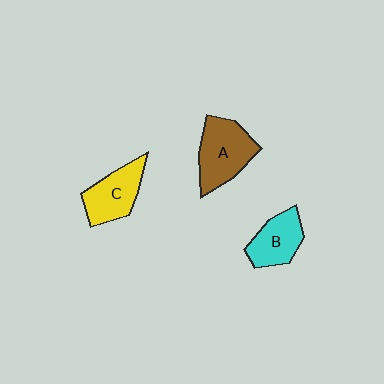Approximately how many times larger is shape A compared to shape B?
Approximately 1.4 times.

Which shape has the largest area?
Shape A (brown).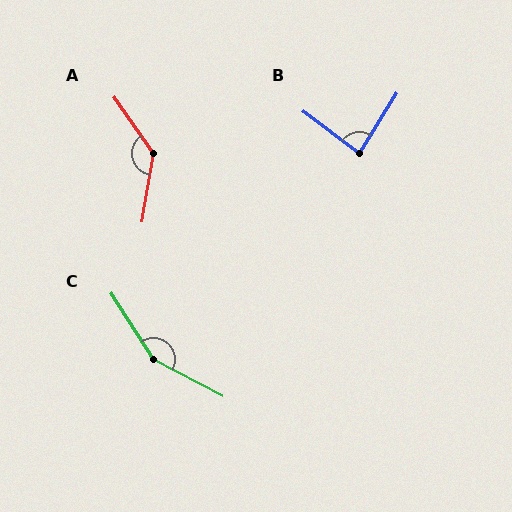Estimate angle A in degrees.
Approximately 136 degrees.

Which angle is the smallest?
B, at approximately 85 degrees.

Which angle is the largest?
C, at approximately 150 degrees.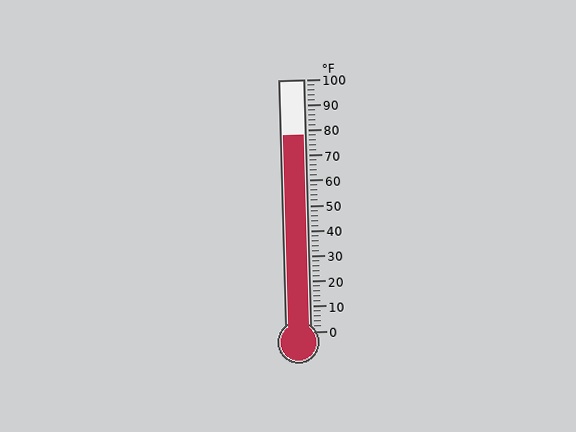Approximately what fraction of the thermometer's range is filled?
The thermometer is filled to approximately 80% of its range.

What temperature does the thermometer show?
The thermometer shows approximately 78°F.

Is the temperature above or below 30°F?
The temperature is above 30°F.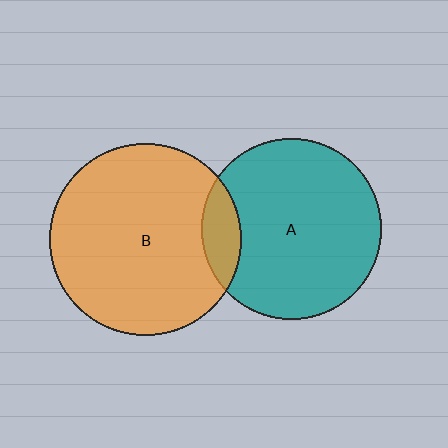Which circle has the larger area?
Circle B (orange).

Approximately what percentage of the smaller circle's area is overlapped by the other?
Approximately 10%.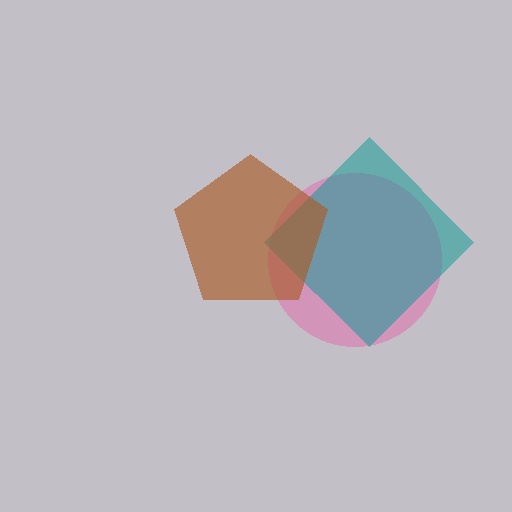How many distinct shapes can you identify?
There are 3 distinct shapes: a pink circle, a teal diamond, a brown pentagon.